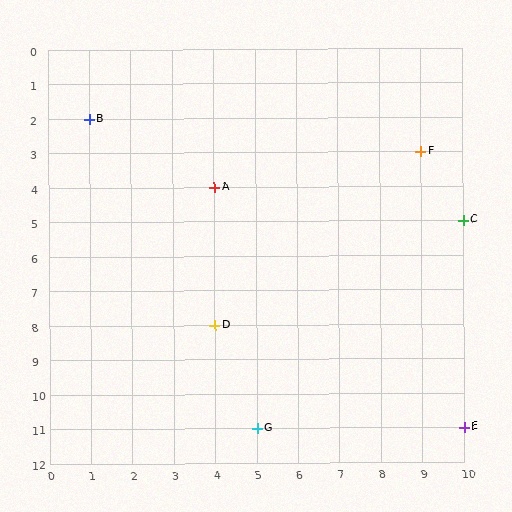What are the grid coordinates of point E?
Point E is at grid coordinates (10, 11).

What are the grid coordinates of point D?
Point D is at grid coordinates (4, 8).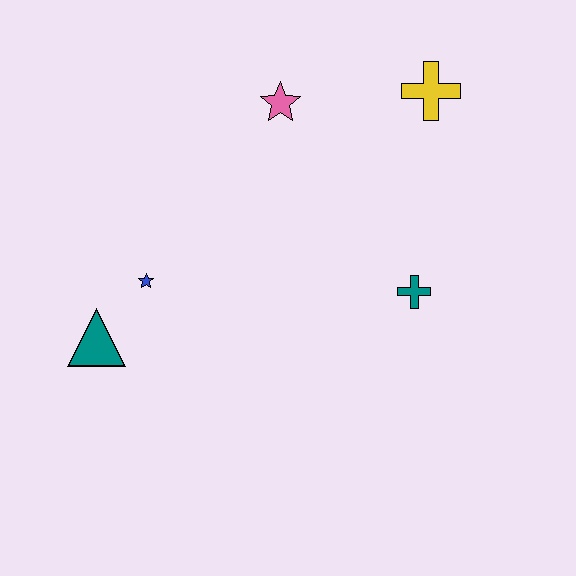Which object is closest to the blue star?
The teal triangle is closest to the blue star.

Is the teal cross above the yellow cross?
No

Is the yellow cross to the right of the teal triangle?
Yes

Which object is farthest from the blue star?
The yellow cross is farthest from the blue star.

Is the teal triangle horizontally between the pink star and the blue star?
No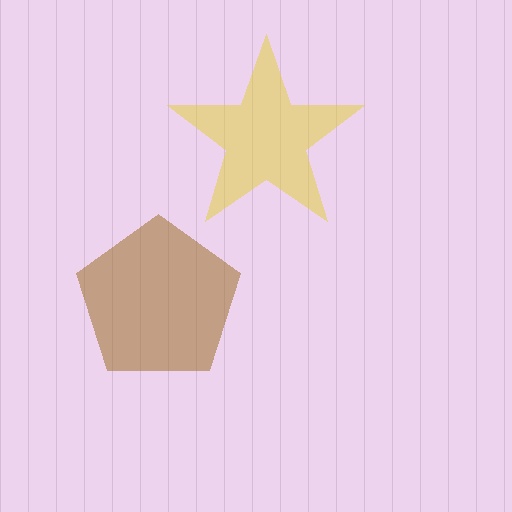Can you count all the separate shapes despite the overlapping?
Yes, there are 2 separate shapes.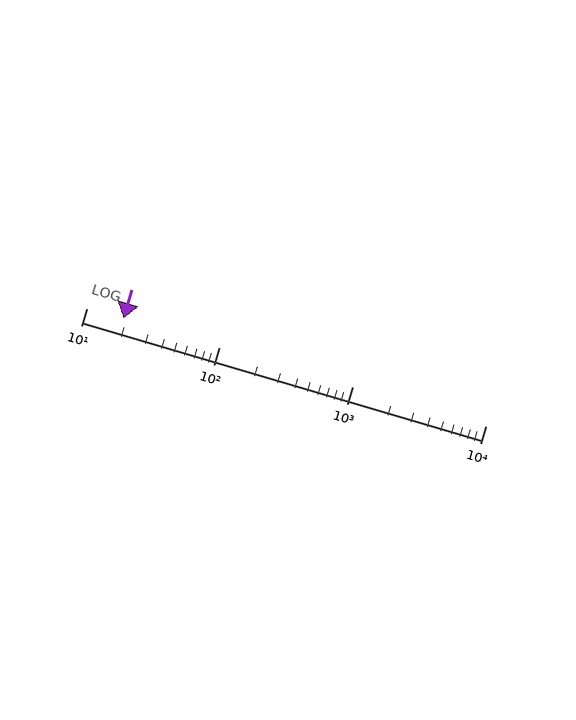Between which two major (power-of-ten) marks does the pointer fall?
The pointer is between 10 and 100.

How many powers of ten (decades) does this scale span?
The scale spans 3 decades, from 10 to 10000.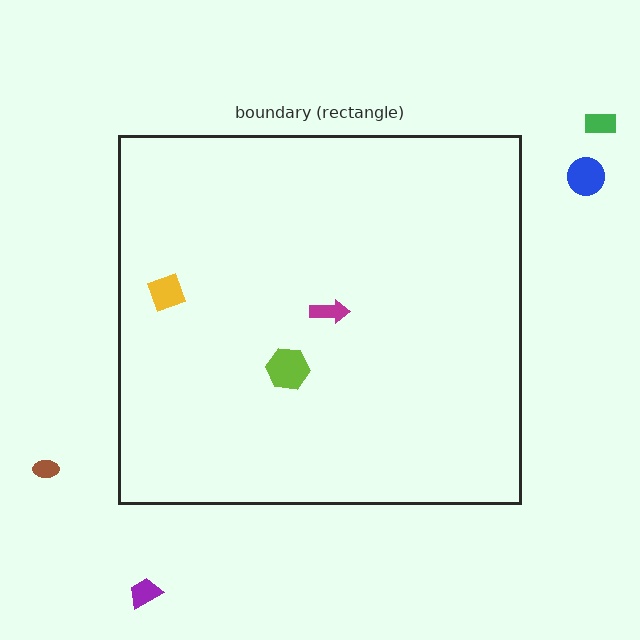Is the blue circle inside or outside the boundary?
Outside.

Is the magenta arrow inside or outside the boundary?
Inside.